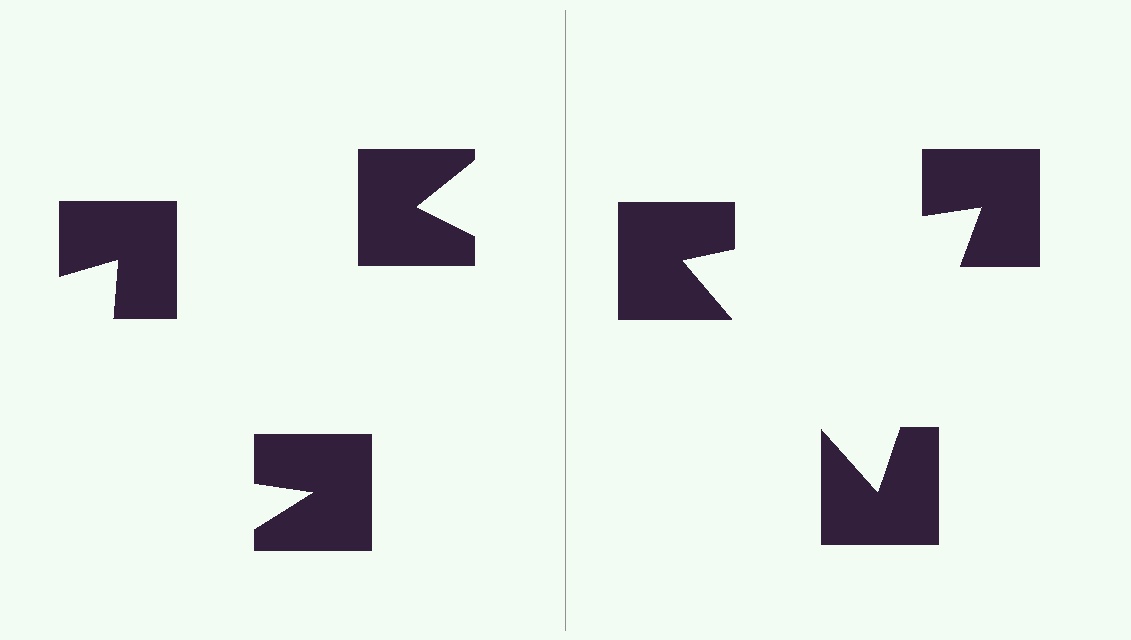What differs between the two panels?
The notched squares are positioned identically on both sides; only the wedge orientations differ. On the right they align to a triangle; on the left they are misaligned.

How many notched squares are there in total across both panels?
6 — 3 on each side.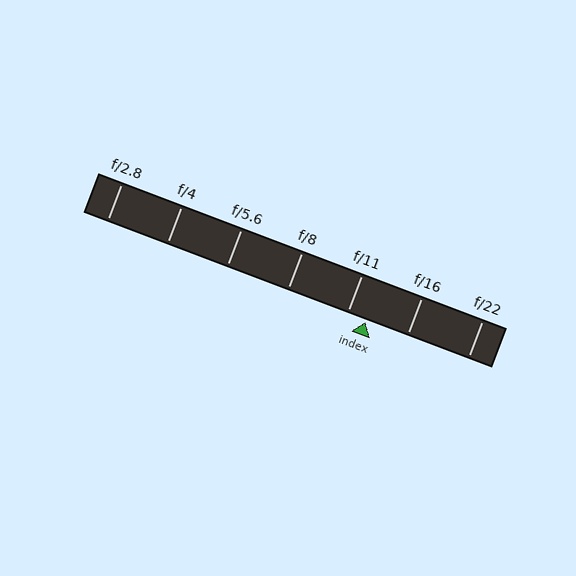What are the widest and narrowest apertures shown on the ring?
The widest aperture shown is f/2.8 and the narrowest is f/22.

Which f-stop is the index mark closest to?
The index mark is closest to f/11.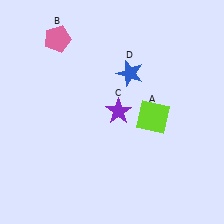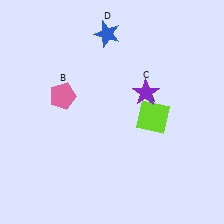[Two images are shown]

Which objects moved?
The objects that moved are: the pink pentagon (B), the purple star (C), the blue star (D).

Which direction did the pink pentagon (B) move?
The pink pentagon (B) moved down.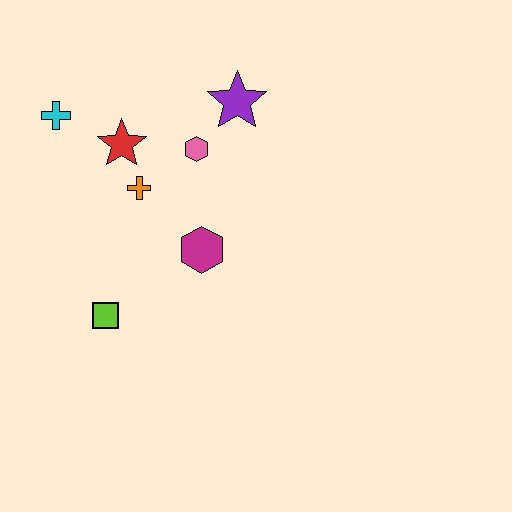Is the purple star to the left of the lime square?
No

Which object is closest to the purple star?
The pink hexagon is closest to the purple star.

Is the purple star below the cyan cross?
No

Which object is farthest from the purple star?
The lime square is farthest from the purple star.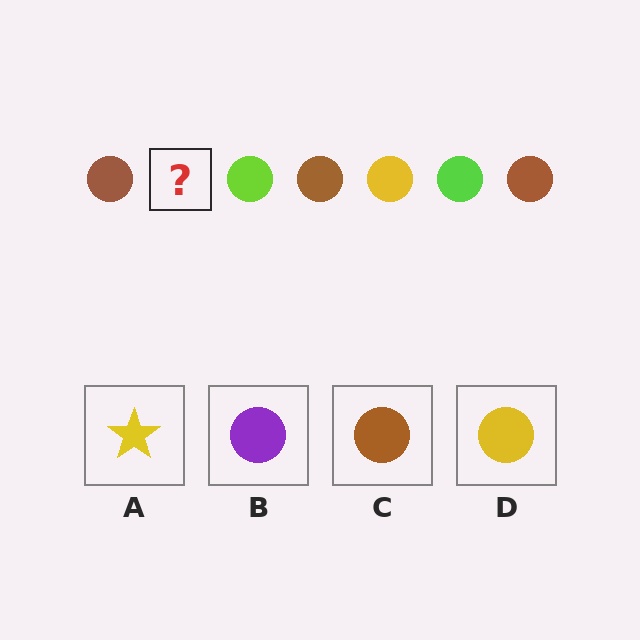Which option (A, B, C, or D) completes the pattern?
D.